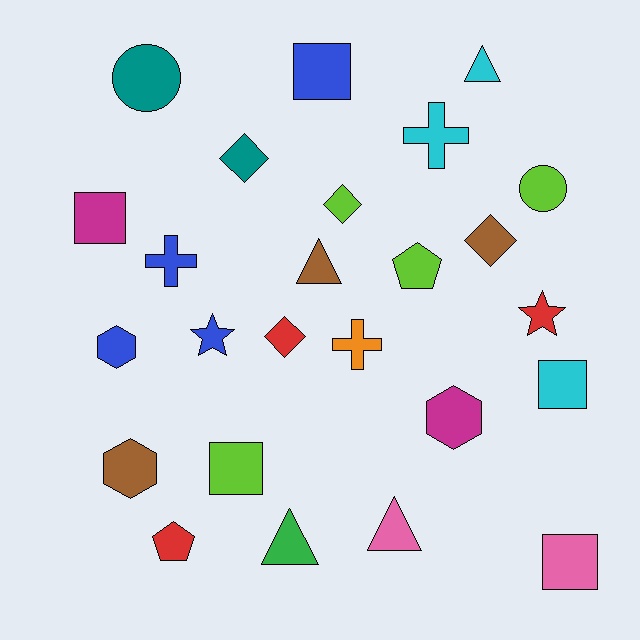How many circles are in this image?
There are 2 circles.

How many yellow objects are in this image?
There are no yellow objects.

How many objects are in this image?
There are 25 objects.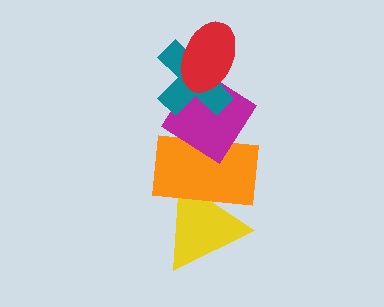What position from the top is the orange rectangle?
The orange rectangle is 4th from the top.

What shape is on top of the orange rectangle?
The magenta diamond is on top of the orange rectangle.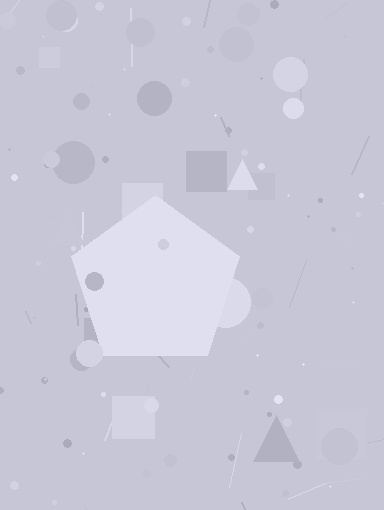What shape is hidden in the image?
A pentagon is hidden in the image.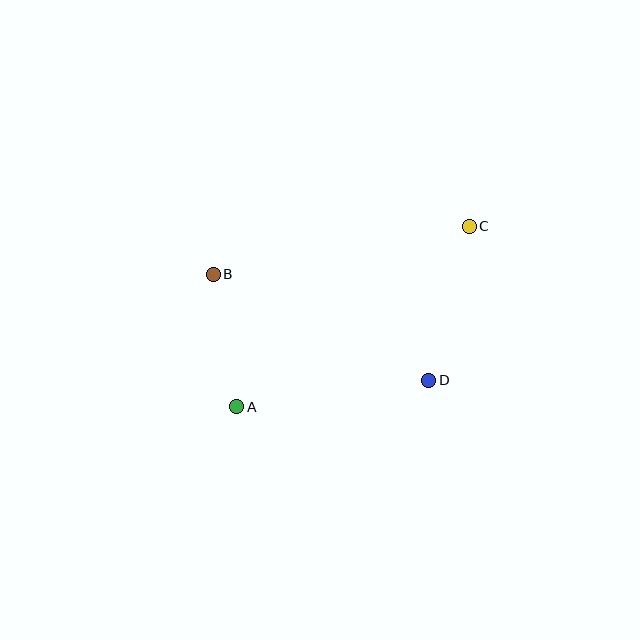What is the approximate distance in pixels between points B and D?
The distance between B and D is approximately 240 pixels.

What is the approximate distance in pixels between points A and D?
The distance between A and D is approximately 193 pixels.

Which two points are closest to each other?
Points A and B are closest to each other.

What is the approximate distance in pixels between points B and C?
The distance between B and C is approximately 260 pixels.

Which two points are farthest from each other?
Points A and C are farthest from each other.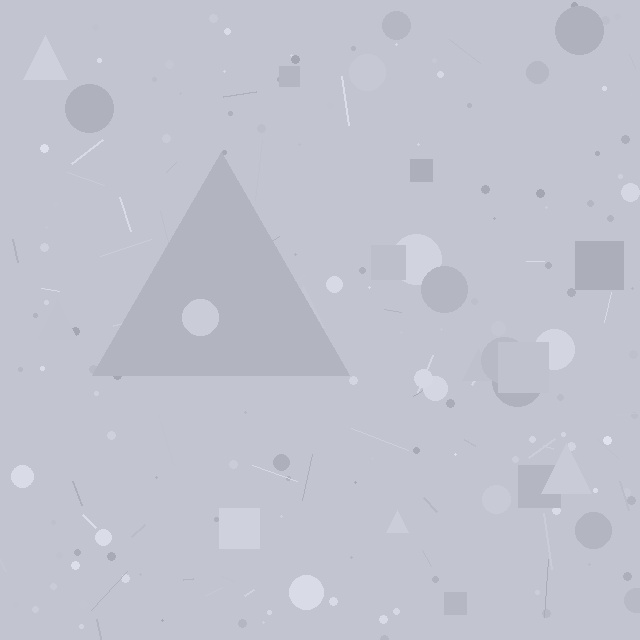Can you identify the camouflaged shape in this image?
The camouflaged shape is a triangle.